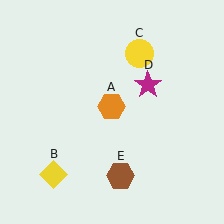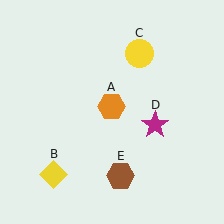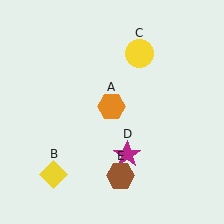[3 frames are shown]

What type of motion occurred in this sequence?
The magenta star (object D) rotated clockwise around the center of the scene.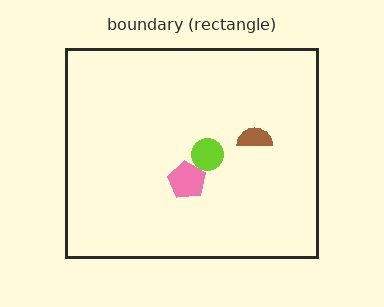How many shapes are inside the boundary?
3 inside, 0 outside.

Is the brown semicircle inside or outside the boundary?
Inside.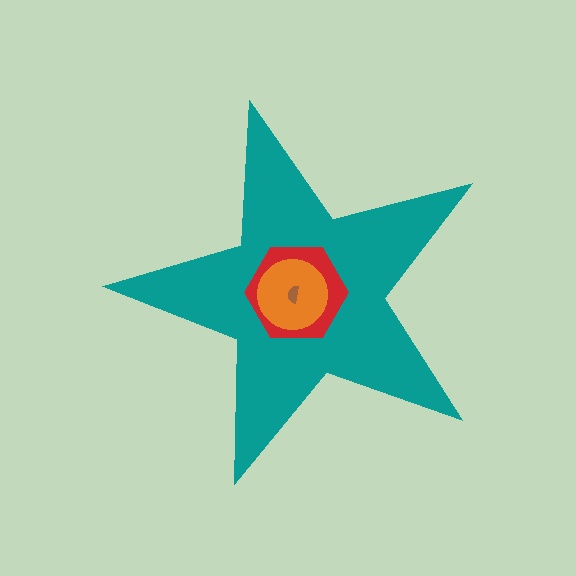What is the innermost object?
The brown semicircle.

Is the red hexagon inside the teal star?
Yes.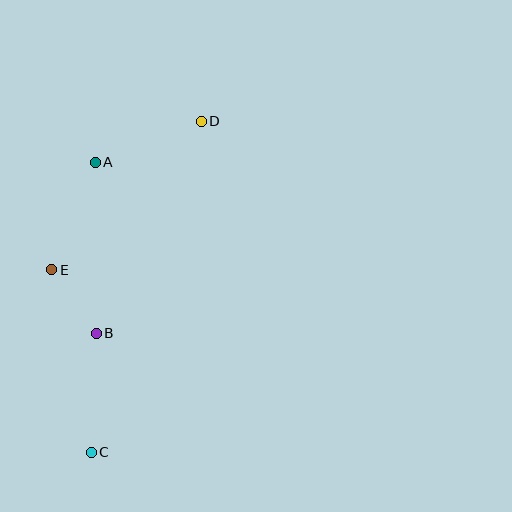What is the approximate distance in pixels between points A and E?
The distance between A and E is approximately 116 pixels.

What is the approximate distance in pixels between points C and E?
The distance between C and E is approximately 187 pixels.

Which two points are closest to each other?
Points B and E are closest to each other.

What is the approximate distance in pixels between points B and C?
The distance between B and C is approximately 119 pixels.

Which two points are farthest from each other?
Points C and D are farthest from each other.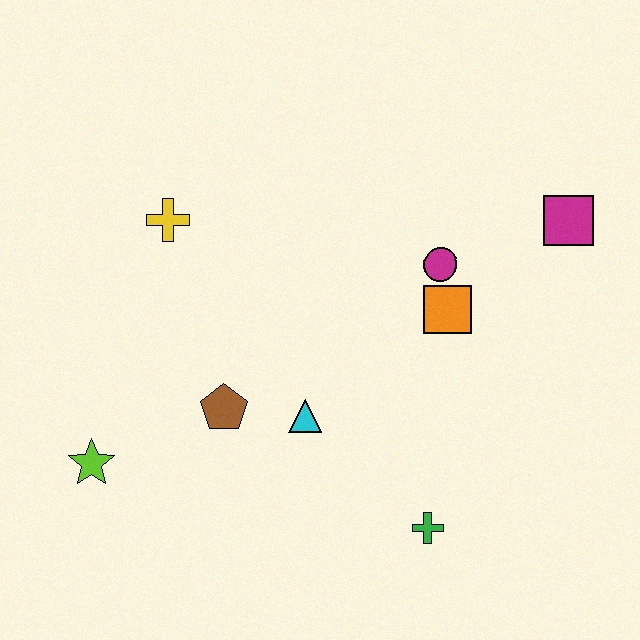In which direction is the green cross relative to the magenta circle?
The green cross is below the magenta circle.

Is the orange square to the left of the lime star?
No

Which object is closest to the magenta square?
The magenta circle is closest to the magenta square.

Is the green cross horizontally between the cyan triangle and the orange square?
Yes